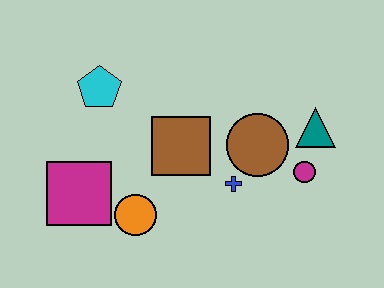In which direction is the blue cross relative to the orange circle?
The blue cross is to the right of the orange circle.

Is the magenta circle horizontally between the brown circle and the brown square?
No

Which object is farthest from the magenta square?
The teal triangle is farthest from the magenta square.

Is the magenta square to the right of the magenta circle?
No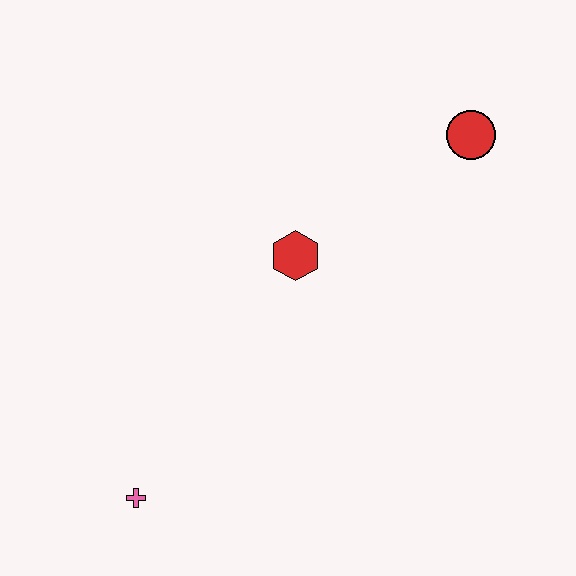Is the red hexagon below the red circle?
Yes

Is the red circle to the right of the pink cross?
Yes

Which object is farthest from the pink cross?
The red circle is farthest from the pink cross.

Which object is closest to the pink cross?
The red hexagon is closest to the pink cross.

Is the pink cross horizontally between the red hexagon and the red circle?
No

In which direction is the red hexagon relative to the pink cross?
The red hexagon is above the pink cross.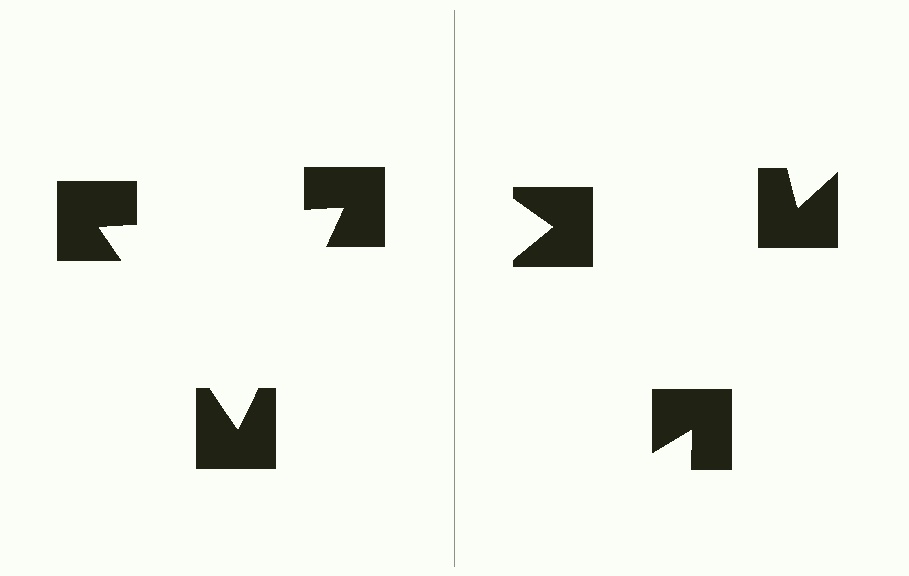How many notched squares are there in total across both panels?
6 — 3 on each side.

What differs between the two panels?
The notched squares are positioned identically on both sides; only the wedge orientations differ. On the left they align to a triangle; on the right they are misaligned.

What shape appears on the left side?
An illusory triangle.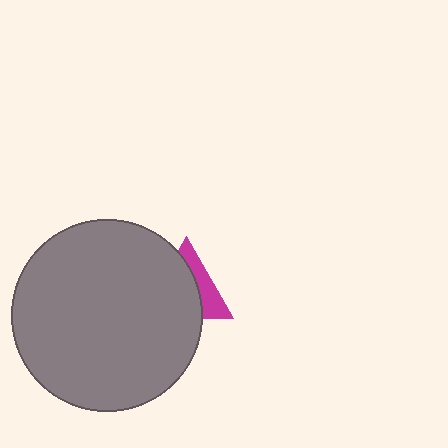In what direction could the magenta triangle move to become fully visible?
The magenta triangle could move right. That would shift it out from behind the gray circle entirely.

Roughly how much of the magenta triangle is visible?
A small part of it is visible (roughly 36%).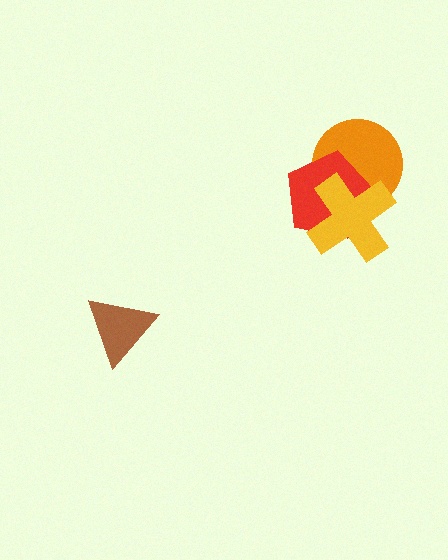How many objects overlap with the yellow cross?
2 objects overlap with the yellow cross.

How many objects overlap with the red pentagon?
2 objects overlap with the red pentagon.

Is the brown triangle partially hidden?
No, no other shape covers it.